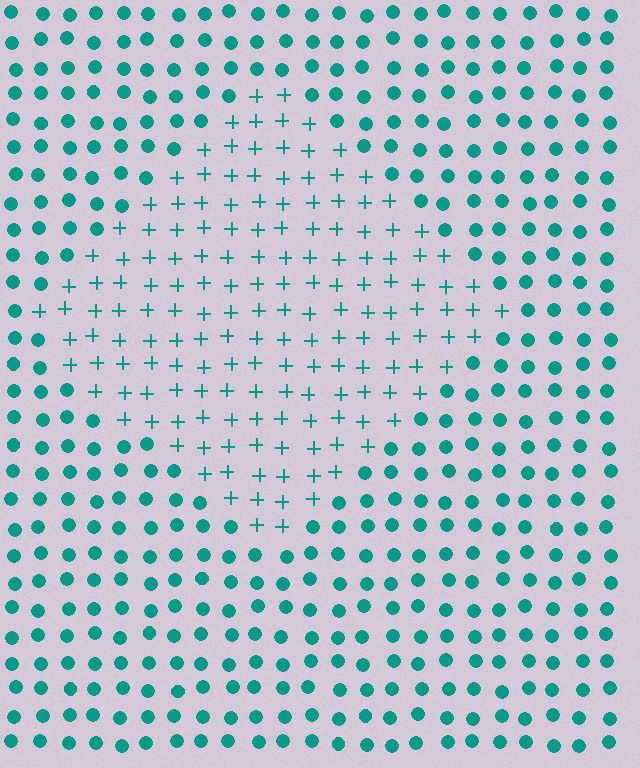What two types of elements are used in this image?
The image uses plus signs inside the diamond region and circles outside it.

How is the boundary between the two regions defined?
The boundary is defined by a change in element shape: plus signs inside vs. circles outside. All elements share the same color and spacing.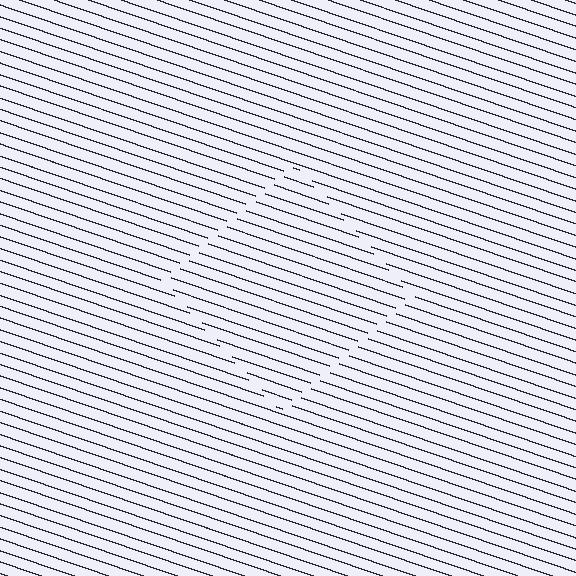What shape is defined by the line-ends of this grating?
An illusory square. The interior of the shape contains the same grating, shifted by half a period — the contour is defined by the phase discontinuity where line-ends from the inner and outer gratings abut.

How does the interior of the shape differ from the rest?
The interior of the shape contains the same grating, shifted by half a period — the contour is defined by the phase discontinuity where line-ends from the inner and outer gratings abut.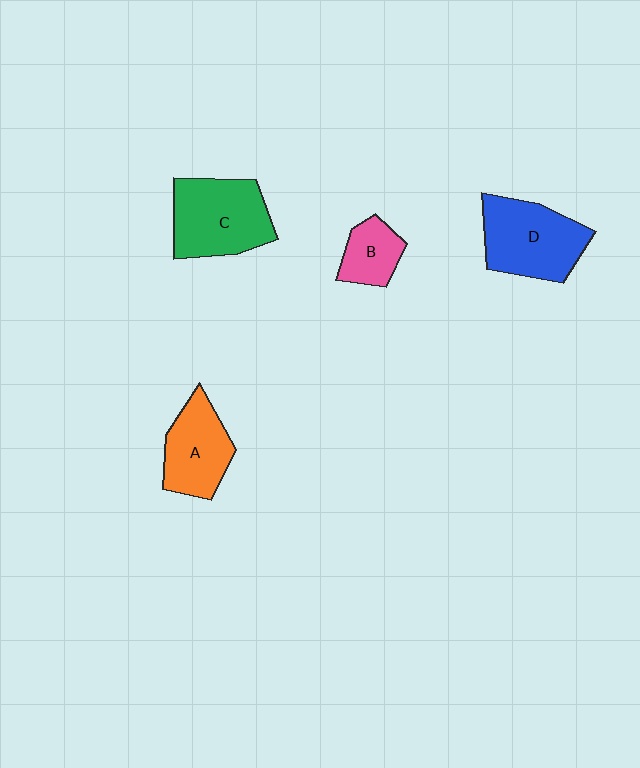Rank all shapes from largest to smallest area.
From largest to smallest: C (green), D (blue), A (orange), B (pink).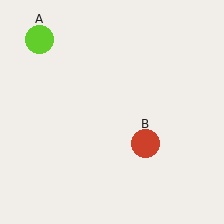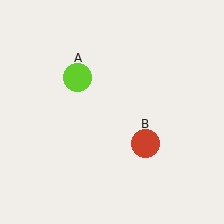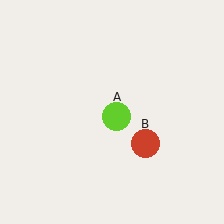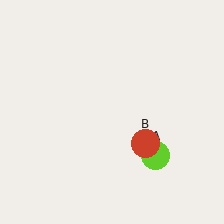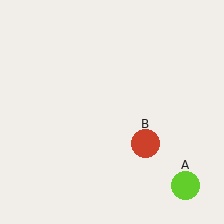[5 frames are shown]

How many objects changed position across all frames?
1 object changed position: lime circle (object A).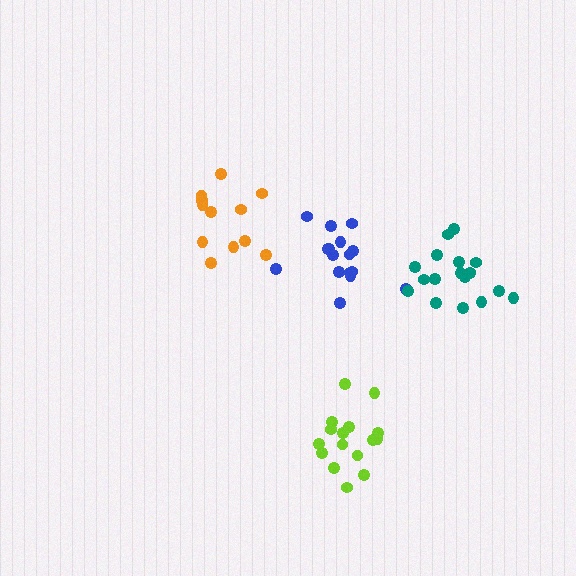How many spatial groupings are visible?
There are 4 spatial groupings.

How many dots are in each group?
Group 1: 12 dots, Group 2: 16 dots, Group 3: 16 dots, Group 4: 18 dots (62 total).